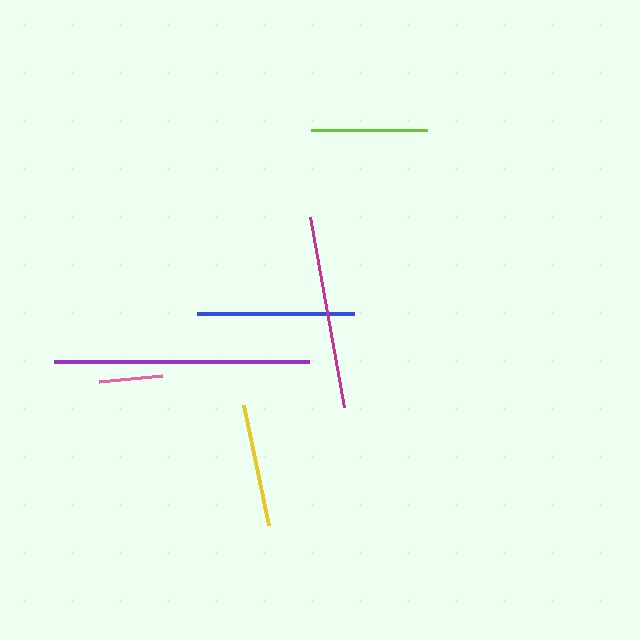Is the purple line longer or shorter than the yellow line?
The purple line is longer than the yellow line.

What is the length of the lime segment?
The lime segment is approximately 116 pixels long.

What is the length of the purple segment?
The purple segment is approximately 255 pixels long.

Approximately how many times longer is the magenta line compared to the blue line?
The magenta line is approximately 1.2 times the length of the blue line.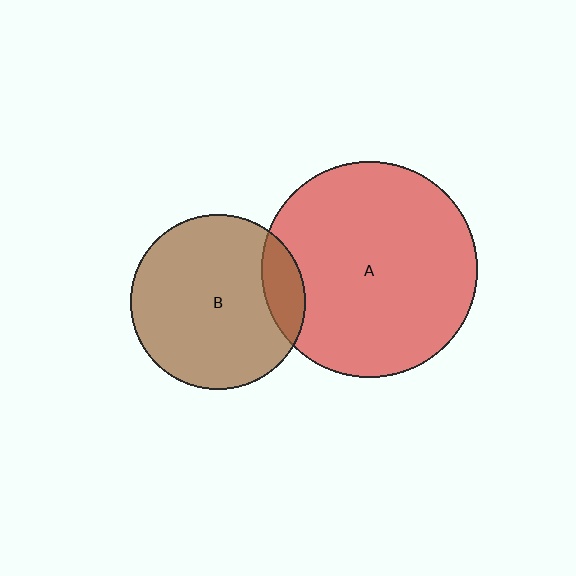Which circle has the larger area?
Circle A (red).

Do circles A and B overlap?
Yes.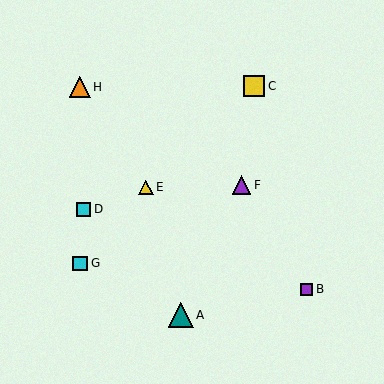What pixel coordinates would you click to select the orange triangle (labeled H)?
Click at (80, 87) to select the orange triangle H.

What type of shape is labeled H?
Shape H is an orange triangle.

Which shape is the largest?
The teal triangle (labeled A) is the largest.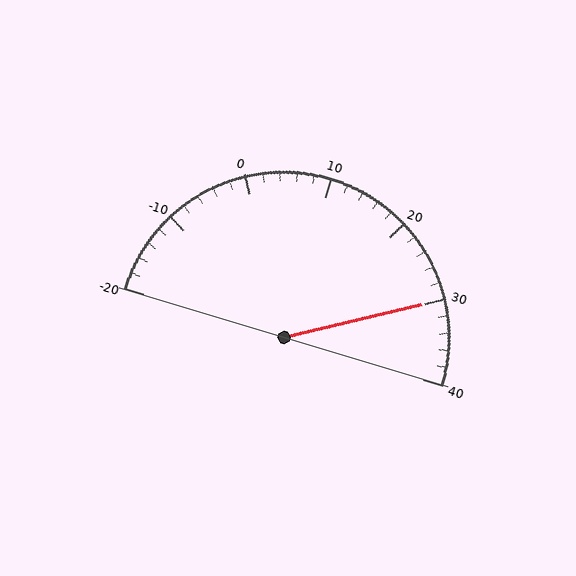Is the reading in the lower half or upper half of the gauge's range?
The reading is in the upper half of the range (-20 to 40).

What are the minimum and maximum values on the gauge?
The gauge ranges from -20 to 40.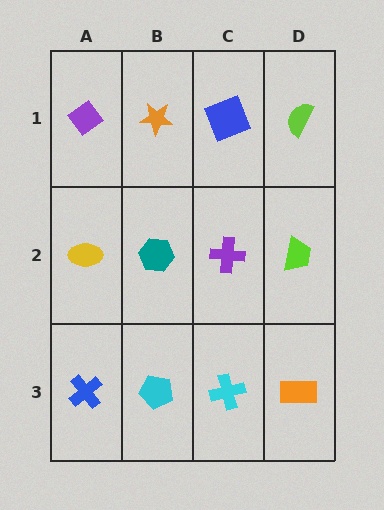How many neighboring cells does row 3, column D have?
2.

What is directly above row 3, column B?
A teal hexagon.